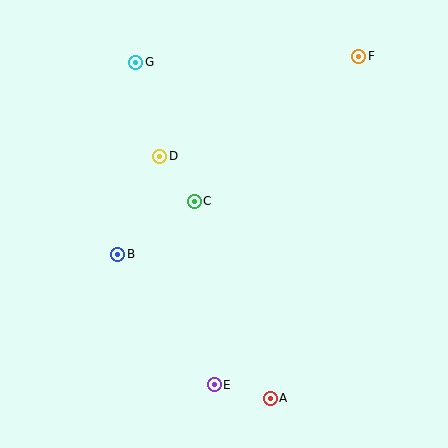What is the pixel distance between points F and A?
The distance between F and A is 354 pixels.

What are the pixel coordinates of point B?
Point B is at (118, 254).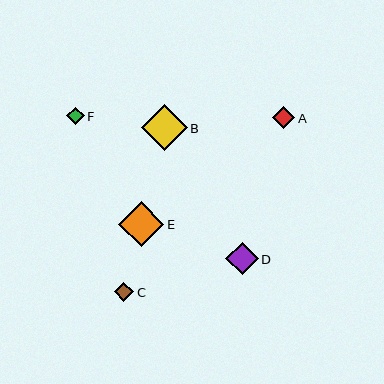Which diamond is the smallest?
Diamond F is the smallest with a size of approximately 17 pixels.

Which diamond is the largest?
Diamond B is the largest with a size of approximately 46 pixels.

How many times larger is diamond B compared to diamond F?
Diamond B is approximately 2.7 times the size of diamond F.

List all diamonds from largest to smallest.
From largest to smallest: B, E, D, A, C, F.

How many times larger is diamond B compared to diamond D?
Diamond B is approximately 1.4 times the size of diamond D.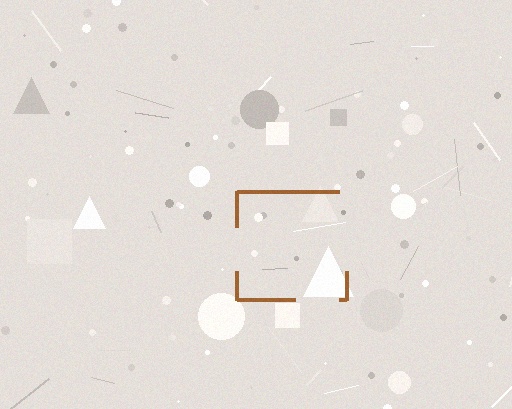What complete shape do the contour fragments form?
The contour fragments form a square.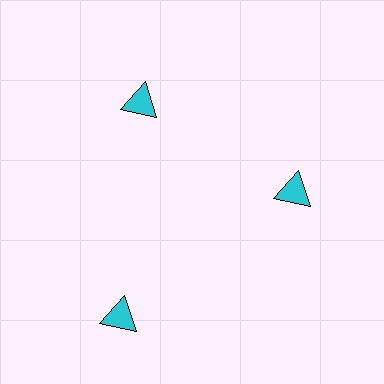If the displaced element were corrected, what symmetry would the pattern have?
It would have 3-fold rotational symmetry — the pattern would map onto itself every 120 degrees.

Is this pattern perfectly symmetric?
No. The 3 cyan triangles are arranged in a ring, but one element near the 7 o'clock position is pushed outward from the center, breaking the 3-fold rotational symmetry.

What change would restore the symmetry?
The symmetry would be restored by moving it inward, back onto the ring so that all 3 triangles sit at equal angles and equal distance from the center.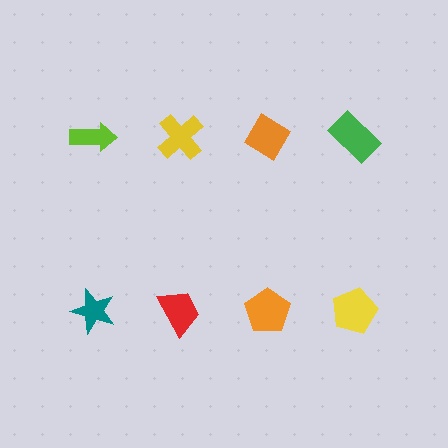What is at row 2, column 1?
A teal star.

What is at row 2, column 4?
A yellow pentagon.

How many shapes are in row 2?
4 shapes.